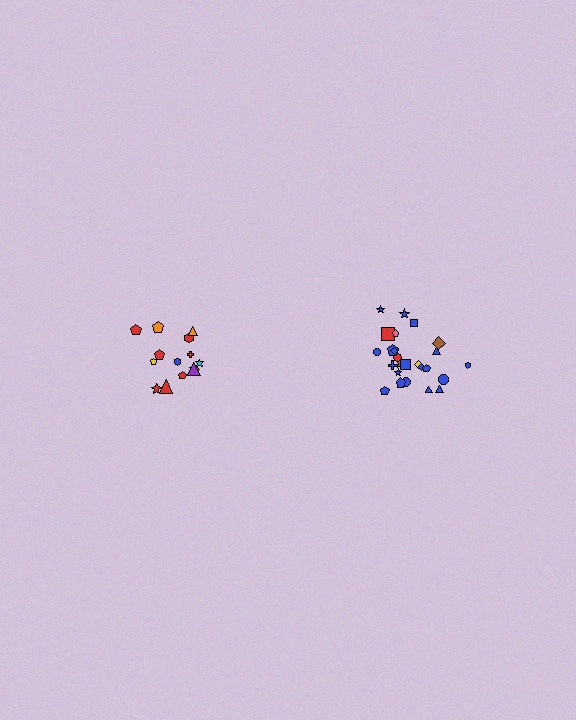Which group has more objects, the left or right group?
The right group.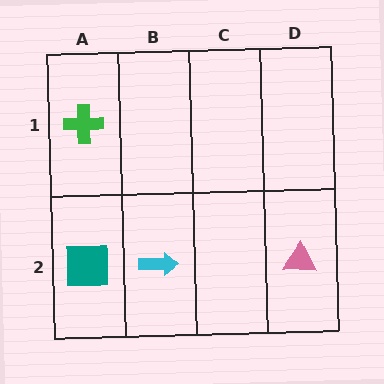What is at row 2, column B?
A cyan arrow.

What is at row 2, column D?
A pink triangle.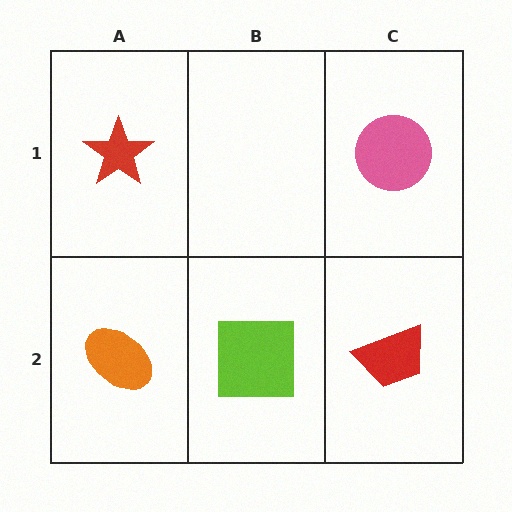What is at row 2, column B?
A lime square.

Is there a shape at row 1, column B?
No, that cell is empty.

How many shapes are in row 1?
2 shapes.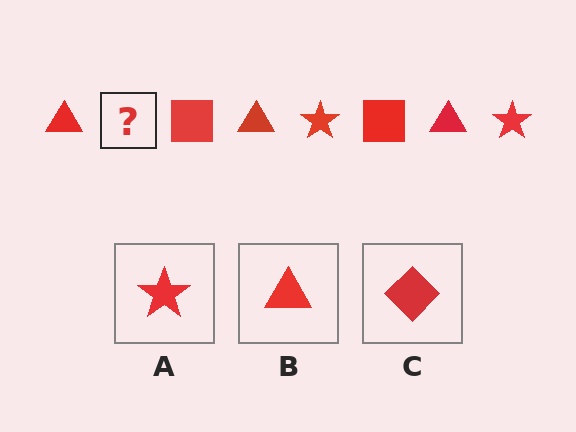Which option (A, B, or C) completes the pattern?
A.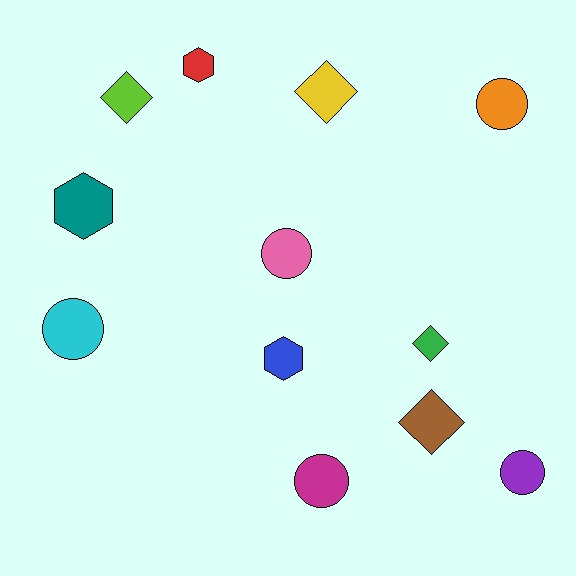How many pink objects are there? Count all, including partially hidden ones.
There is 1 pink object.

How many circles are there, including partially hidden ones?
There are 5 circles.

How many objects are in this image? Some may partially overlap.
There are 12 objects.